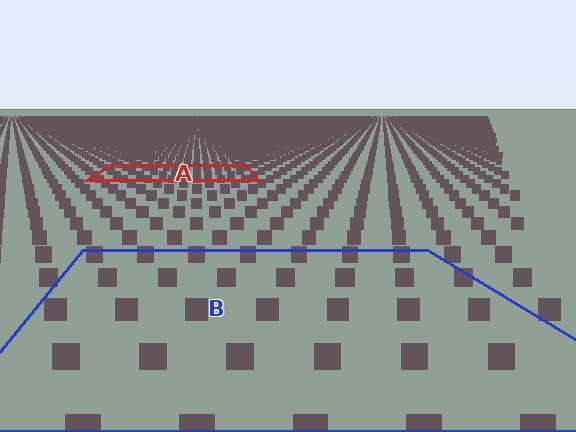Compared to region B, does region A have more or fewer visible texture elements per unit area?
Region A has more texture elements per unit area — they are packed more densely because it is farther away.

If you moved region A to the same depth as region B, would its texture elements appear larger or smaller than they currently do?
They would appear larger. At a closer depth, the same texture elements are projected at a bigger on-screen size.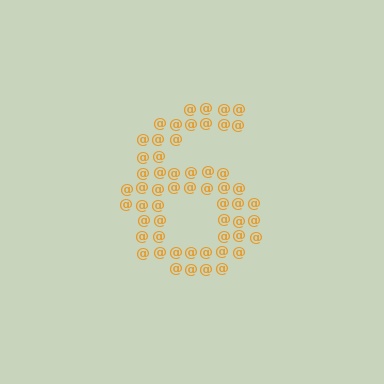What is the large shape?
The large shape is the digit 6.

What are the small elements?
The small elements are at signs.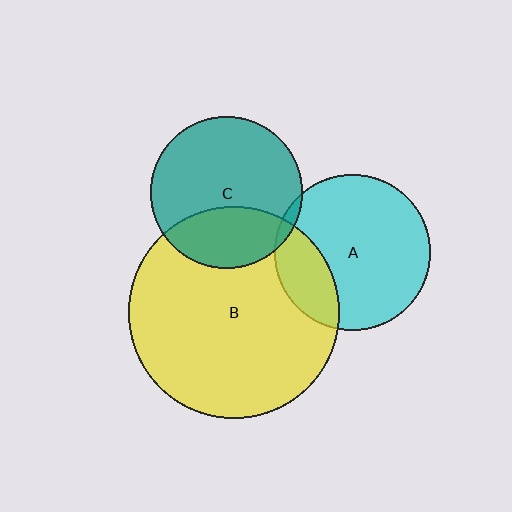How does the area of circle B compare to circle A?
Approximately 1.9 times.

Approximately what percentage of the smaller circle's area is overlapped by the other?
Approximately 5%.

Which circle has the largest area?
Circle B (yellow).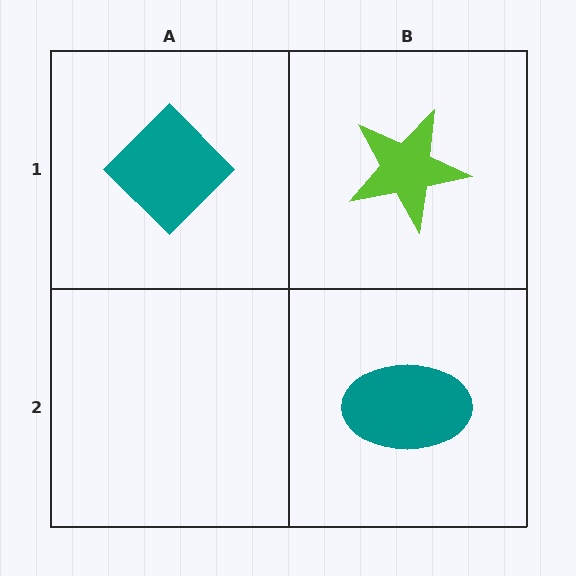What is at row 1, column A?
A teal diamond.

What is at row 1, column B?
A lime star.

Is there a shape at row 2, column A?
No, that cell is empty.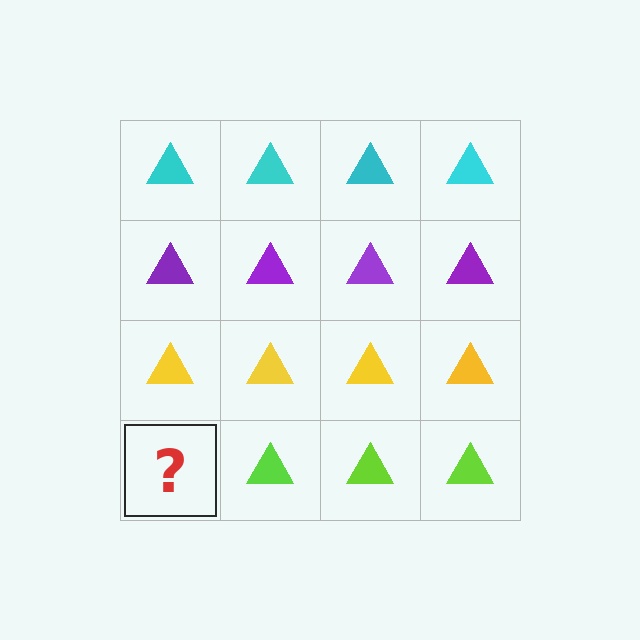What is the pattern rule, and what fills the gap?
The rule is that each row has a consistent color. The gap should be filled with a lime triangle.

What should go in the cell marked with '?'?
The missing cell should contain a lime triangle.